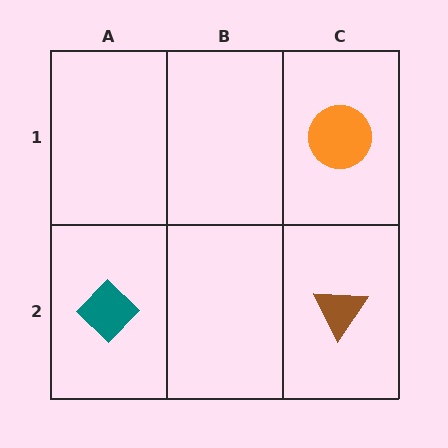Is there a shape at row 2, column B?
No, that cell is empty.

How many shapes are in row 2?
2 shapes.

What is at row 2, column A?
A teal diamond.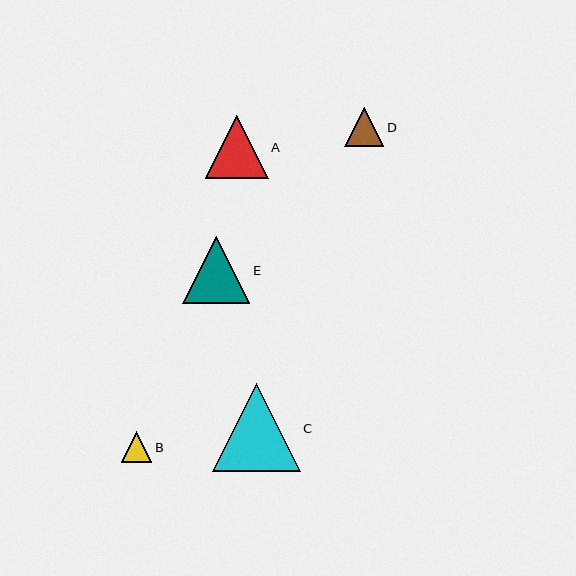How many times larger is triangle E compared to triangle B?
Triangle E is approximately 2.2 times the size of triangle B.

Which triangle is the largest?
Triangle C is the largest with a size of approximately 88 pixels.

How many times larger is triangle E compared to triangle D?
Triangle E is approximately 1.7 times the size of triangle D.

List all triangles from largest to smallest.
From largest to smallest: C, E, A, D, B.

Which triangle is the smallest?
Triangle B is the smallest with a size of approximately 30 pixels.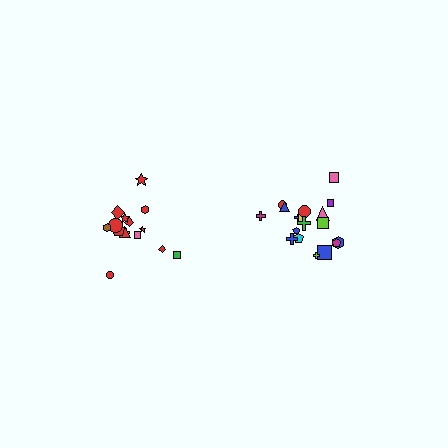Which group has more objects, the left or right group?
The right group.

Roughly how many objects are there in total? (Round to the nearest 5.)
Roughly 35 objects in total.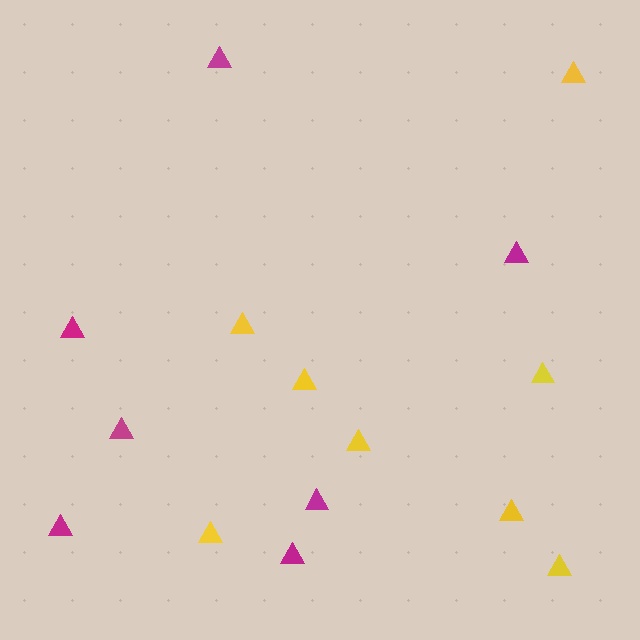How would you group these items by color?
There are 2 groups: one group of magenta triangles (7) and one group of yellow triangles (8).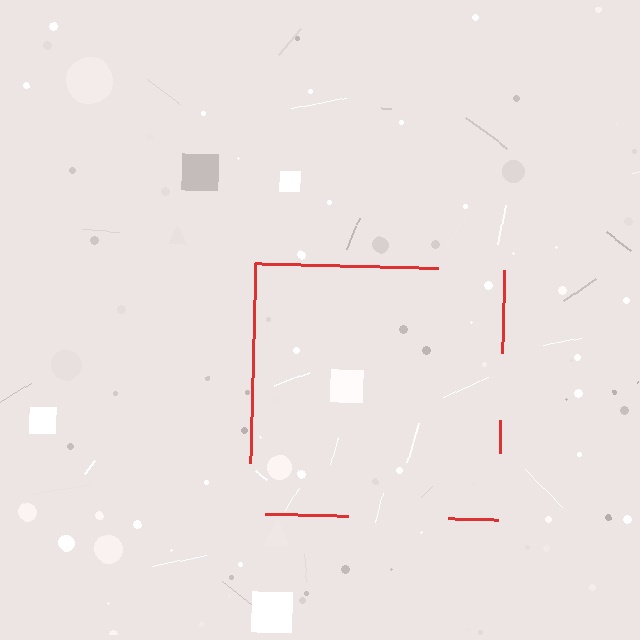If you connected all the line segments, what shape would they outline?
They would outline a square.